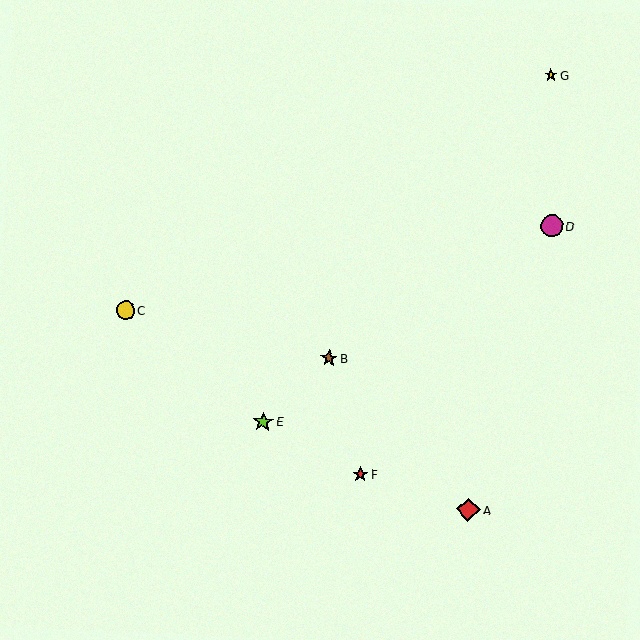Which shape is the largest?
The red diamond (labeled A) is the largest.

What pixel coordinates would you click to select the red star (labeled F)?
Click at (361, 474) to select the red star F.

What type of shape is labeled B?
Shape B is a brown star.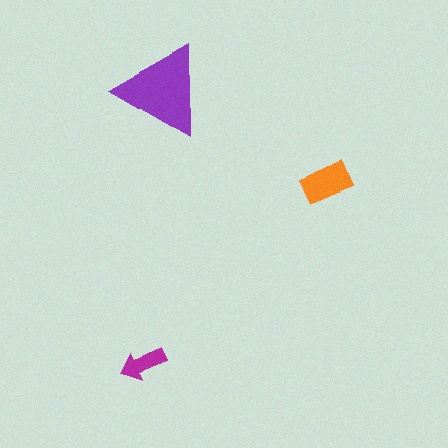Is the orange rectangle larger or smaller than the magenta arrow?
Larger.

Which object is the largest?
The purple triangle.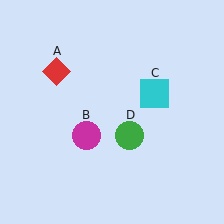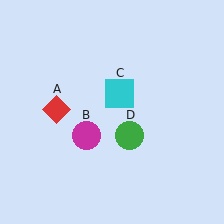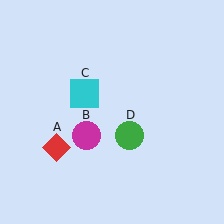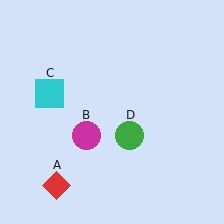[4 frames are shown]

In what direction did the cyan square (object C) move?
The cyan square (object C) moved left.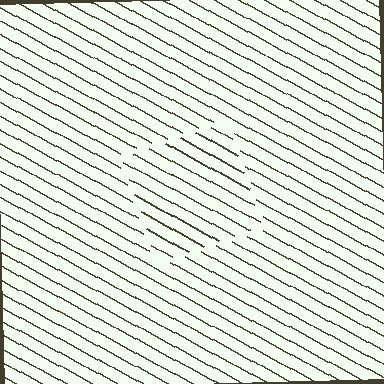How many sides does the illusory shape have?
4 sides — the line-ends trace a square.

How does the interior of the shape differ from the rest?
The interior of the shape contains the same grating, shifted by half a period — the contour is defined by the phase discontinuity where line-ends from the inner and outer gratings abut.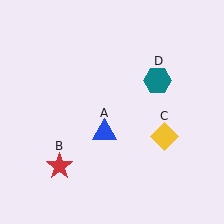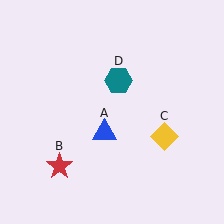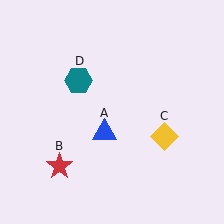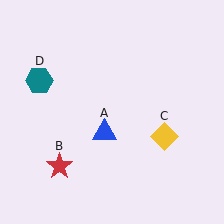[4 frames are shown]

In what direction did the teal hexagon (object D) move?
The teal hexagon (object D) moved left.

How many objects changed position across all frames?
1 object changed position: teal hexagon (object D).